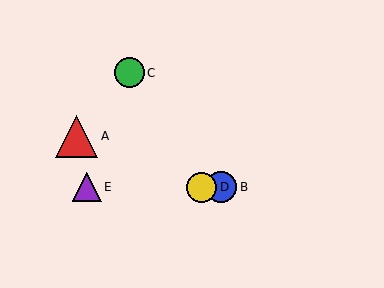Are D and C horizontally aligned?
No, D is at y≈187 and C is at y≈73.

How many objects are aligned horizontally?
3 objects (B, D, E) are aligned horizontally.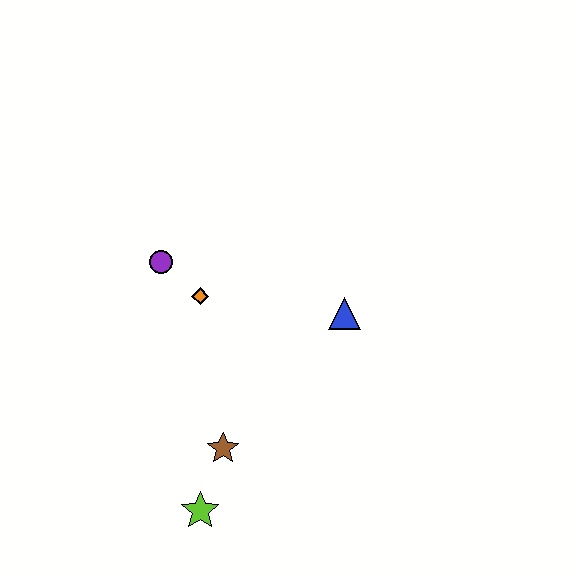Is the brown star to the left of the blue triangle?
Yes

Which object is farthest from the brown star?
The purple circle is farthest from the brown star.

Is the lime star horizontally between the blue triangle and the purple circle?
Yes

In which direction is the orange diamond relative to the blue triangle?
The orange diamond is to the left of the blue triangle.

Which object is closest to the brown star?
The lime star is closest to the brown star.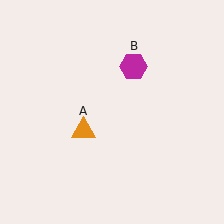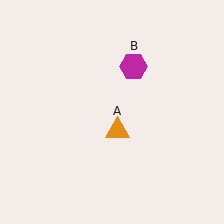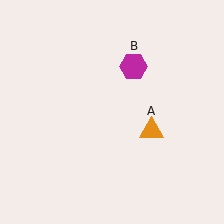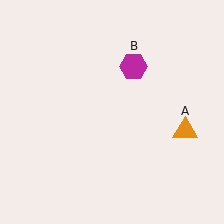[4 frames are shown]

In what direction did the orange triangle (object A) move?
The orange triangle (object A) moved right.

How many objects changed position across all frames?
1 object changed position: orange triangle (object A).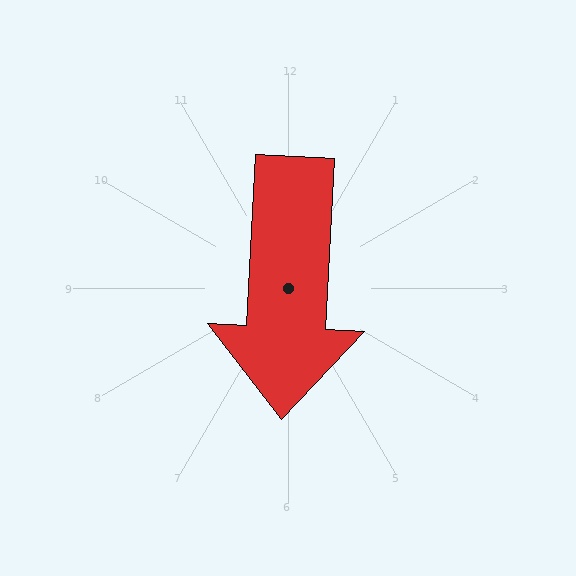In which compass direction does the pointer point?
South.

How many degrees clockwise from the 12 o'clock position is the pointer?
Approximately 183 degrees.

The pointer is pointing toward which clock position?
Roughly 6 o'clock.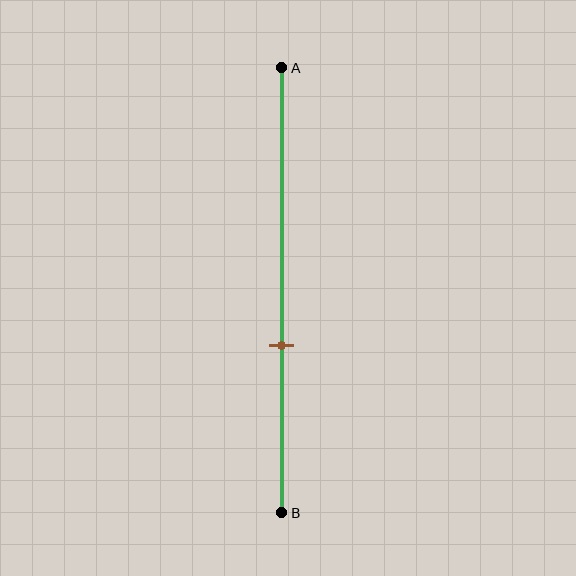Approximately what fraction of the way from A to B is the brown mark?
The brown mark is approximately 60% of the way from A to B.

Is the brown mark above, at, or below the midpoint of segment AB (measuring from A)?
The brown mark is below the midpoint of segment AB.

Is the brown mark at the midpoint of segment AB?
No, the mark is at about 60% from A, not at the 50% midpoint.